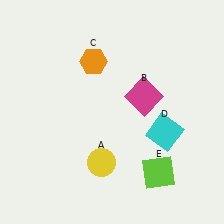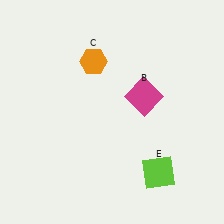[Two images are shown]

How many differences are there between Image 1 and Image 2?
There are 2 differences between the two images.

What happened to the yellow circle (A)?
The yellow circle (A) was removed in Image 2. It was in the bottom-left area of Image 1.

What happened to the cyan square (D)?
The cyan square (D) was removed in Image 2. It was in the bottom-right area of Image 1.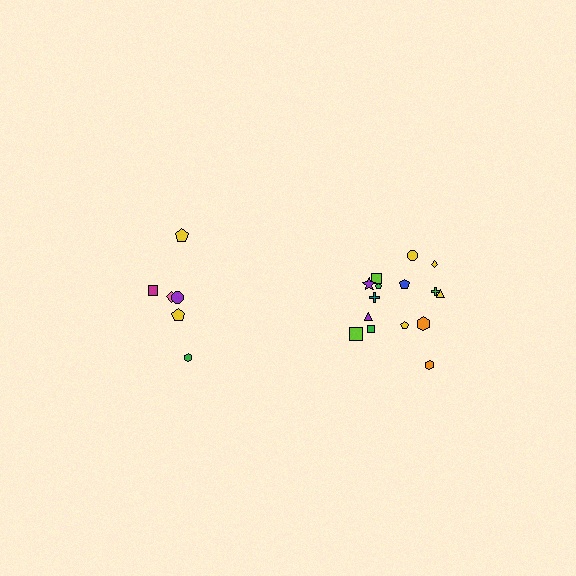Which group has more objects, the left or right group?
The right group.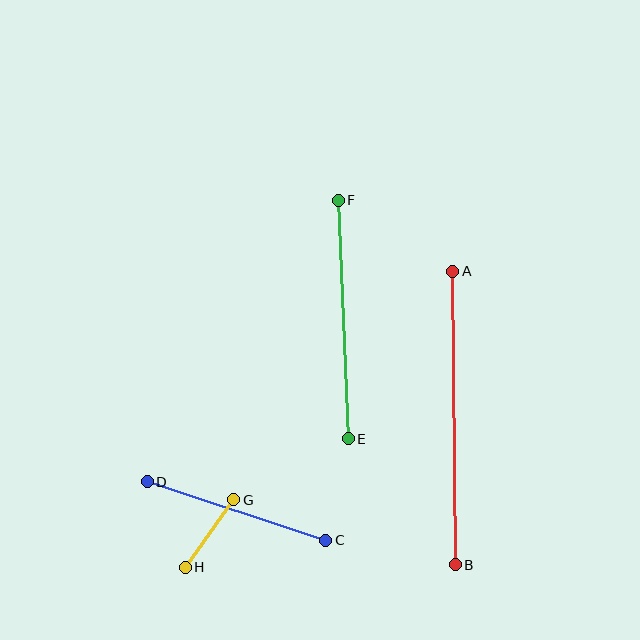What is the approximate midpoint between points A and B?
The midpoint is at approximately (454, 418) pixels.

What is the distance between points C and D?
The distance is approximately 188 pixels.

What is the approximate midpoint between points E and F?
The midpoint is at approximately (343, 320) pixels.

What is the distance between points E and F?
The distance is approximately 239 pixels.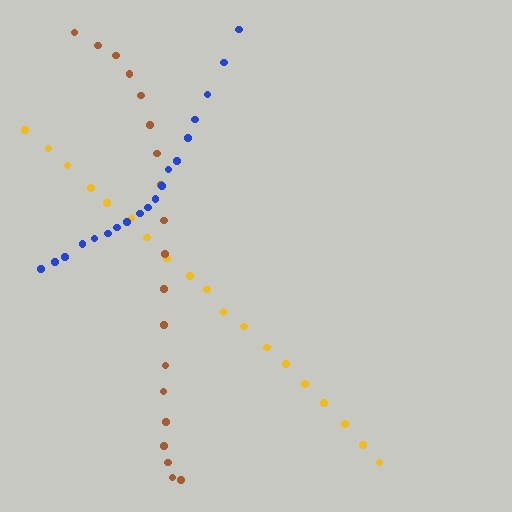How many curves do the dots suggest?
There are 3 distinct paths.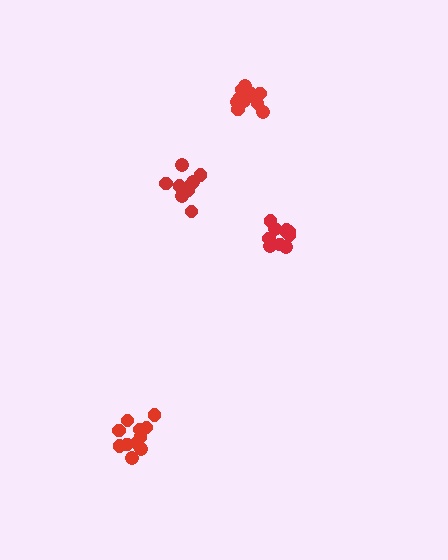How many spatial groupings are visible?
There are 4 spatial groupings.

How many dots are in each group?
Group 1: 11 dots, Group 2: 10 dots, Group 3: 13 dots, Group 4: 11 dots (45 total).